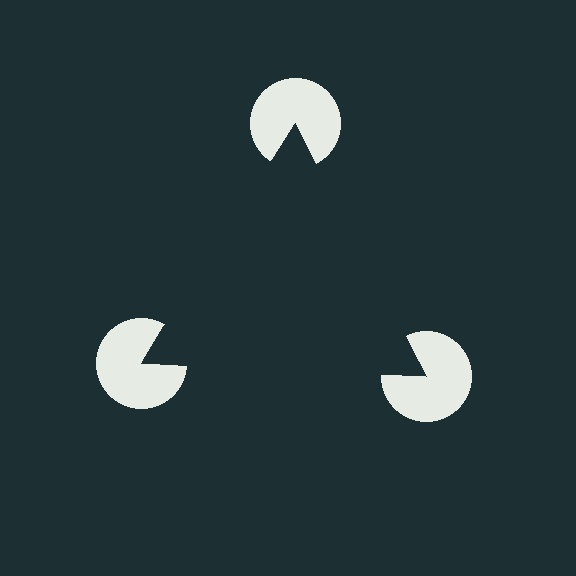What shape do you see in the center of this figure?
An illusory triangle — its edges are inferred from the aligned wedge cuts in the pac-man discs, not physically drawn.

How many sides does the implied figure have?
3 sides.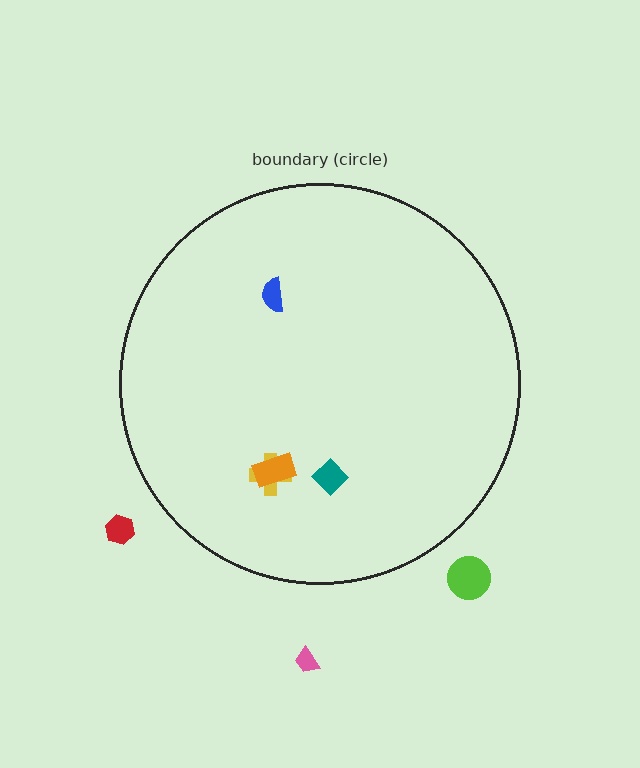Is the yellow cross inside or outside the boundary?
Inside.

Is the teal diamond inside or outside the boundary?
Inside.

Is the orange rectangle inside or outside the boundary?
Inside.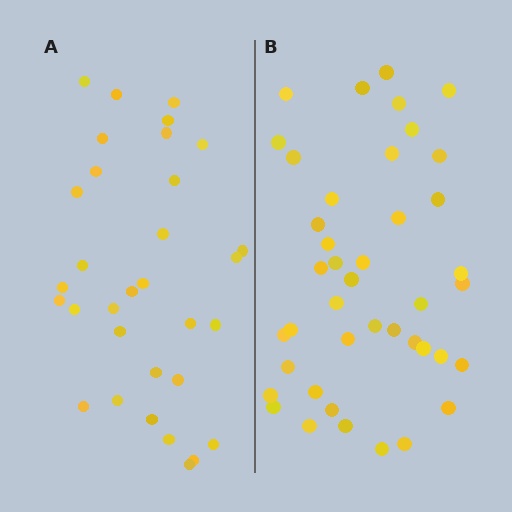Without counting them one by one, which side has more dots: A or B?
Region B (the right region) has more dots.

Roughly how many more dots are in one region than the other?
Region B has roughly 10 or so more dots than region A.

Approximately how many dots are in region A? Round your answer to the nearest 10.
About 30 dots. (The exact count is 32, which rounds to 30.)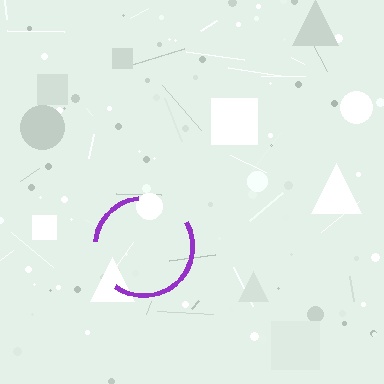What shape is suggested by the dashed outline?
The dashed outline suggests a circle.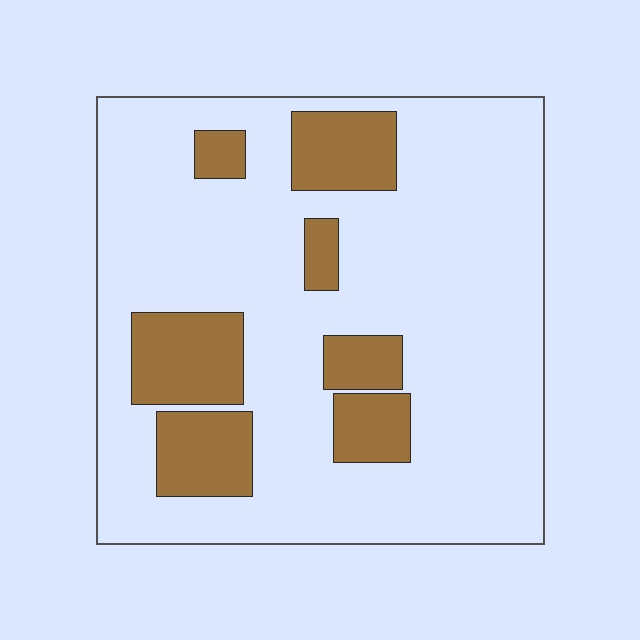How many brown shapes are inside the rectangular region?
7.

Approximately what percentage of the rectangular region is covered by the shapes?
Approximately 20%.